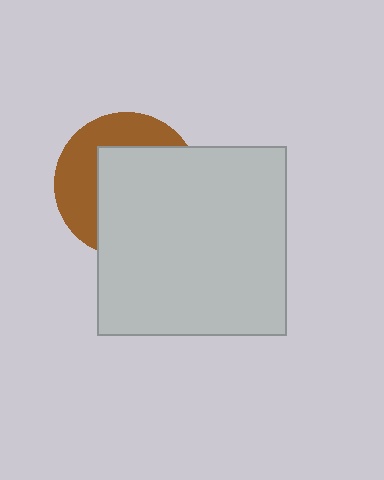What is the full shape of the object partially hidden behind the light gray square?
The partially hidden object is a brown circle.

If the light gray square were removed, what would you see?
You would see the complete brown circle.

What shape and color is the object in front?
The object in front is a light gray square.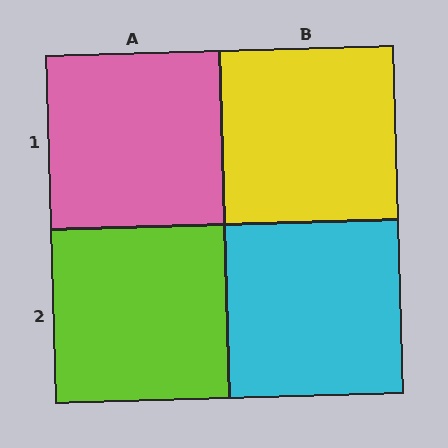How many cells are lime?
1 cell is lime.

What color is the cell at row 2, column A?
Lime.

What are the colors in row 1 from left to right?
Pink, yellow.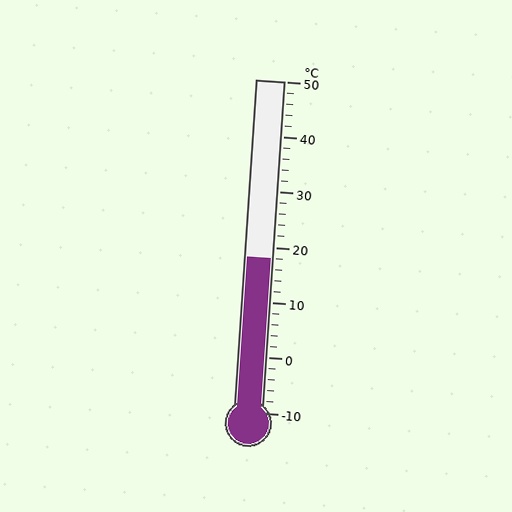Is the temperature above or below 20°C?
The temperature is below 20°C.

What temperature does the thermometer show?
The thermometer shows approximately 18°C.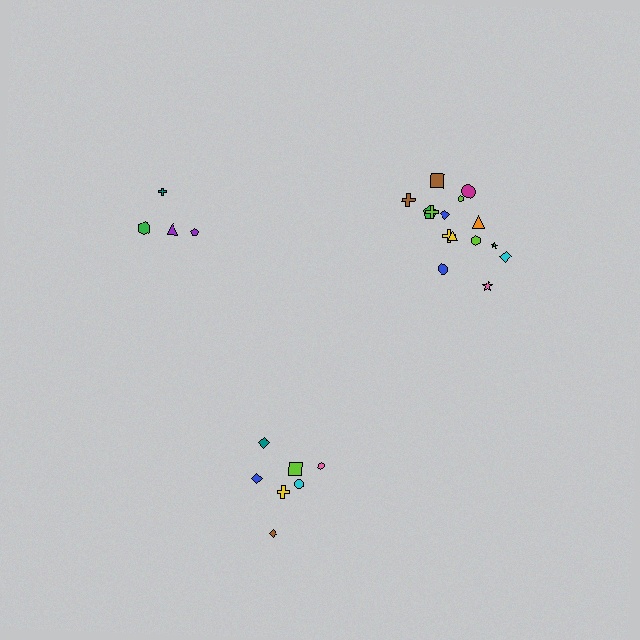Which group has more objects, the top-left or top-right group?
The top-right group.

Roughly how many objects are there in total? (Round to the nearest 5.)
Roughly 25 objects in total.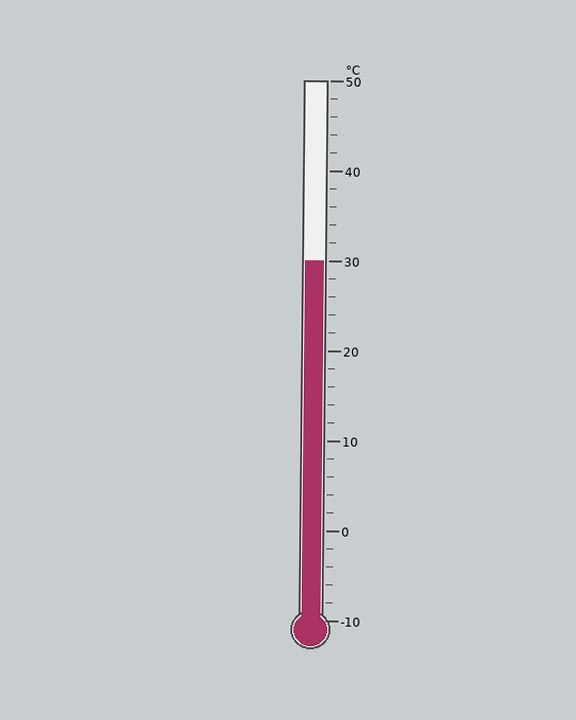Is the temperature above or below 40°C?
The temperature is below 40°C.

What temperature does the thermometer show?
The thermometer shows approximately 30°C.